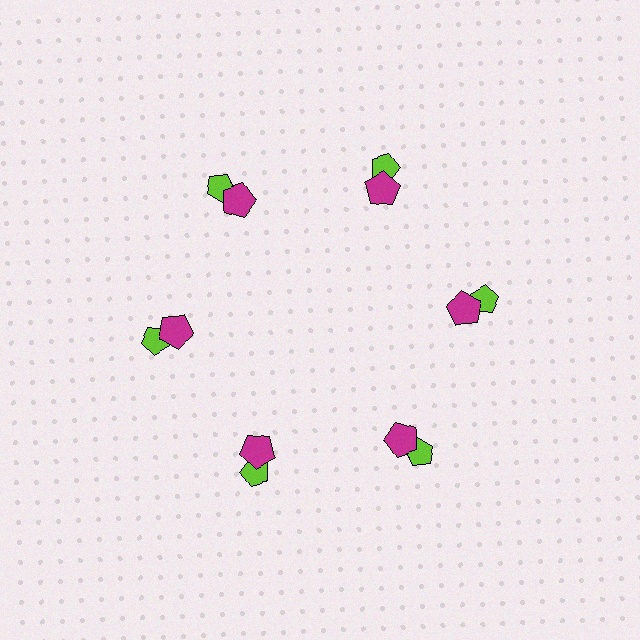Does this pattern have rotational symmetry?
Yes, this pattern has 6-fold rotational symmetry. It looks the same after rotating 60 degrees around the center.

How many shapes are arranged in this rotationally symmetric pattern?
There are 12 shapes, arranged in 6 groups of 2.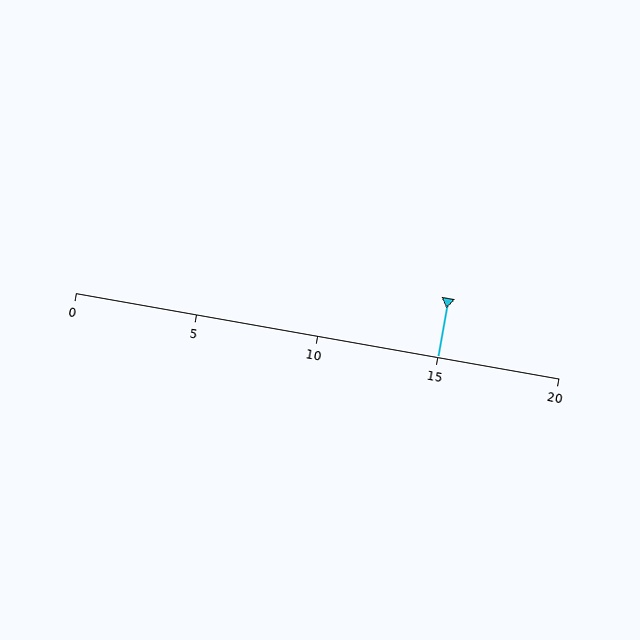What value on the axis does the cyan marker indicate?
The marker indicates approximately 15.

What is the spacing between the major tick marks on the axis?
The major ticks are spaced 5 apart.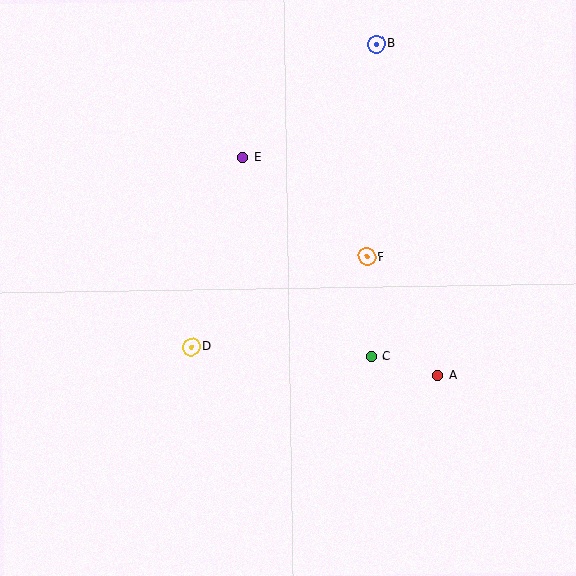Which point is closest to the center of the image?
Point F at (367, 257) is closest to the center.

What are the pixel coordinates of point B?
Point B is at (376, 44).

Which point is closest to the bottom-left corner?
Point D is closest to the bottom-left corner.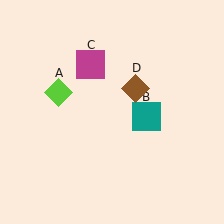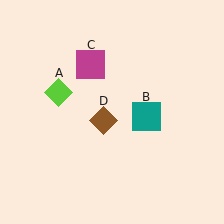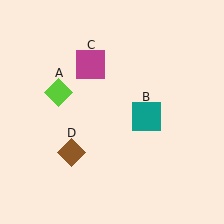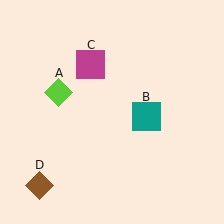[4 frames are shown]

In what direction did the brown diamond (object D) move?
The brown diamond (object D) moved down and to the left.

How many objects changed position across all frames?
1 object changed position: brown diamond (object D).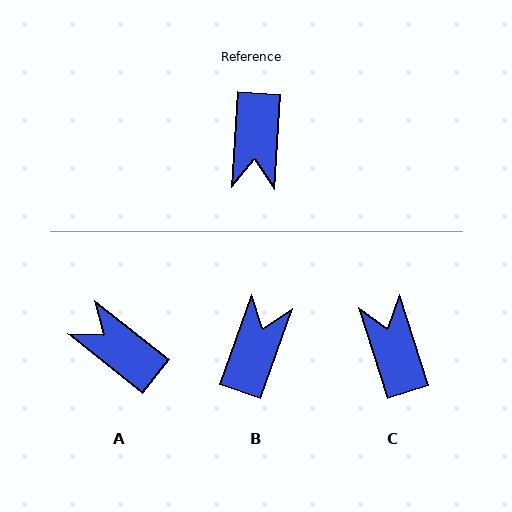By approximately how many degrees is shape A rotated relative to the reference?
Approximately 125 degrees clockwise.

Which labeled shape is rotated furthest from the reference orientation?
B, about 164 degrees away.